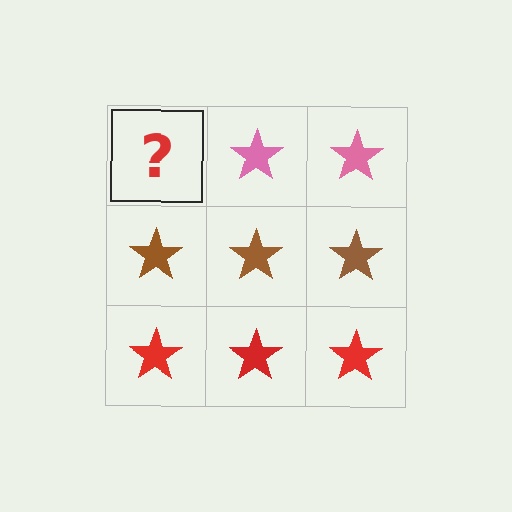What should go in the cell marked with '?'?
The missing cell should contain a pink star.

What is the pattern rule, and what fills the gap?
The rule is that each row has a consistent color. The gap should be filled with a pink star.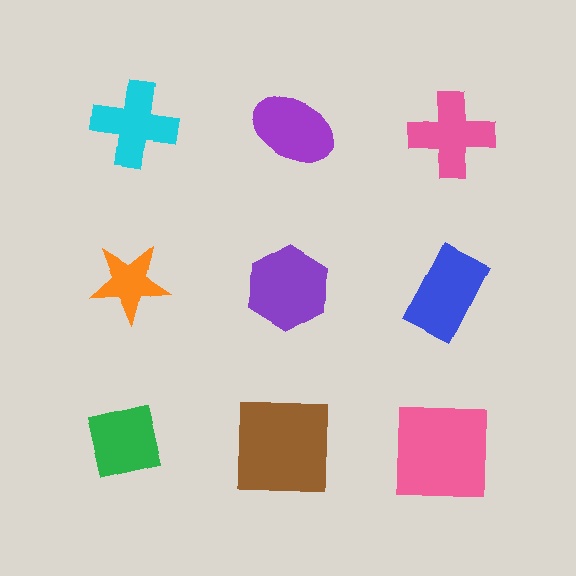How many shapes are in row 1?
3 shapes.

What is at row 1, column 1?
A cyan cross.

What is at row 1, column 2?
A purple ellipse.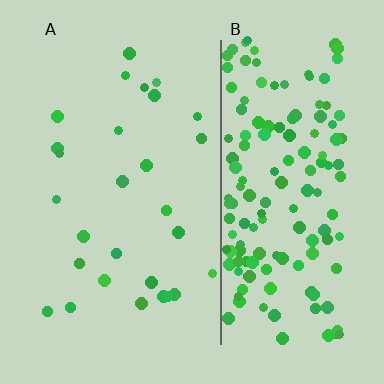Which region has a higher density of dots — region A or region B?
B (the right).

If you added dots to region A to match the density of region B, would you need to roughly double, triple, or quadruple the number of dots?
Approximately quadruple.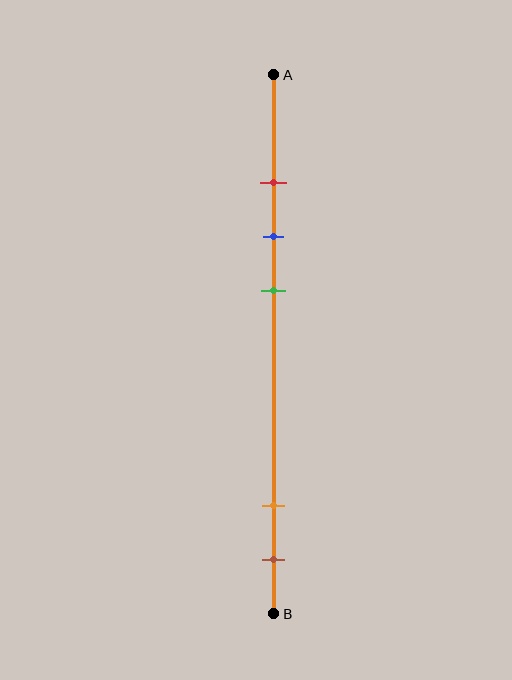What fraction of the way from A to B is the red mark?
The red mark is approximately 20% (0.2) of the way from A to B.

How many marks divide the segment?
There are 5 marks dividing the segment.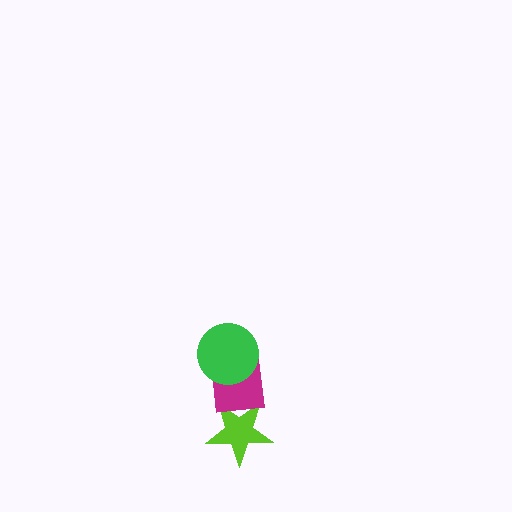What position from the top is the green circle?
The green circle is 1st from the top.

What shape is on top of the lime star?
The magenta square is on top of the lime star.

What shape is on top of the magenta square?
The green circle is on top of the magenta square.